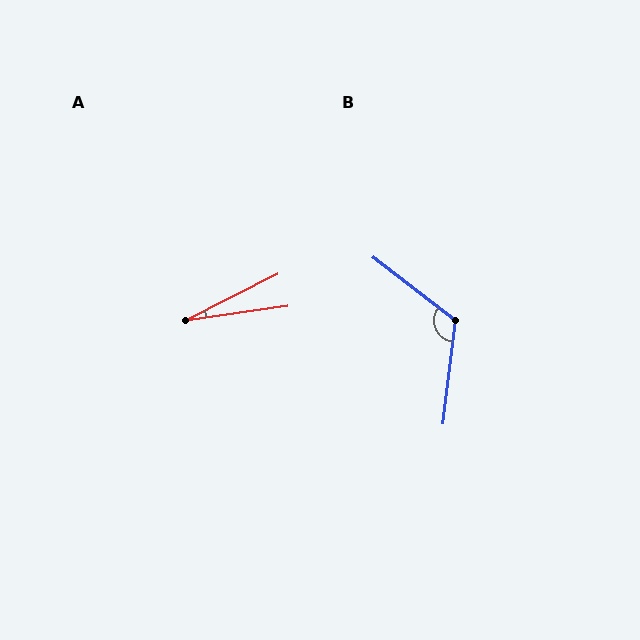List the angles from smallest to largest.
A (18°), B (121°).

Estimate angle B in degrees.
Approximately 121 degrees.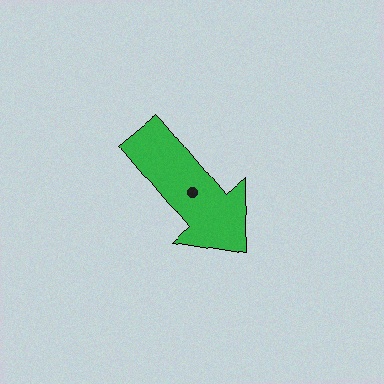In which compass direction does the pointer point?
Southeast.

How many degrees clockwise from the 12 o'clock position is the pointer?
Approximately 140 degrees.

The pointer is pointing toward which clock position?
Roughly 5 o'clock.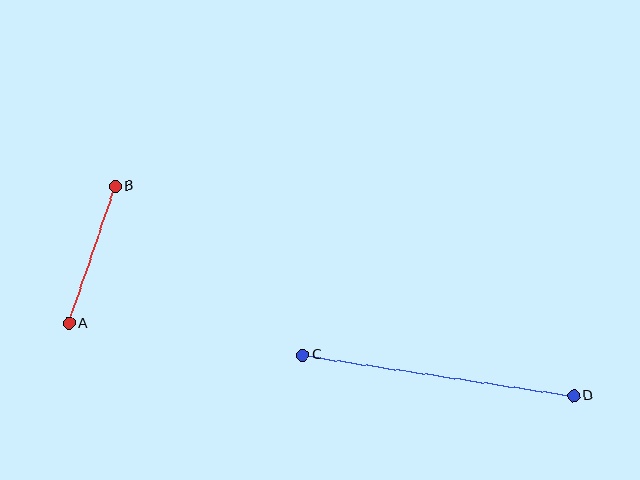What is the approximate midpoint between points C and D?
The midpoint is at approximately (438, 375) pixels.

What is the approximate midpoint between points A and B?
The midpoint is at approximately (92, 255) pixels.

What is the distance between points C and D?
The distance is approximately 274 pixels.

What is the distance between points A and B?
The distance is approximately 145 pixels.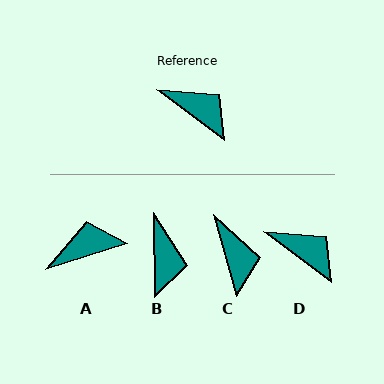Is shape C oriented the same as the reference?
No, it is off by about 38 degrees.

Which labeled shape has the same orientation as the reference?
D.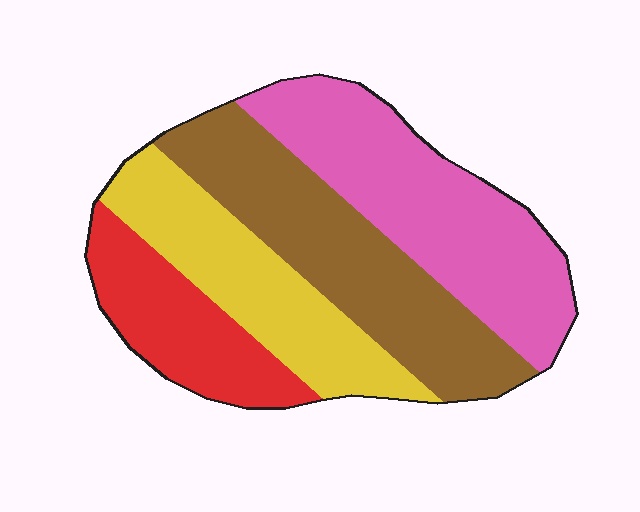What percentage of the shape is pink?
Pink covers about 30% of the shape.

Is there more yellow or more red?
Yellow.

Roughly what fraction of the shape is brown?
Brown covers around 30% of the shape.